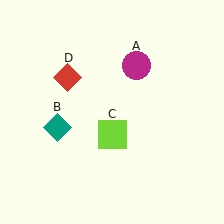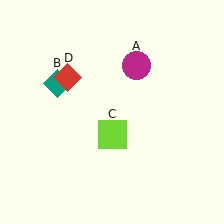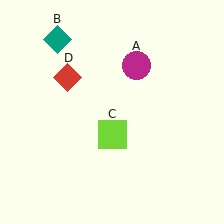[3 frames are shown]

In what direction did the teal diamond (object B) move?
The teal diamond (object B) moved up.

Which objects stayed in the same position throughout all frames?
Magenta circle (object A) and lime square (object C) and red diamond (object D) remained stationary.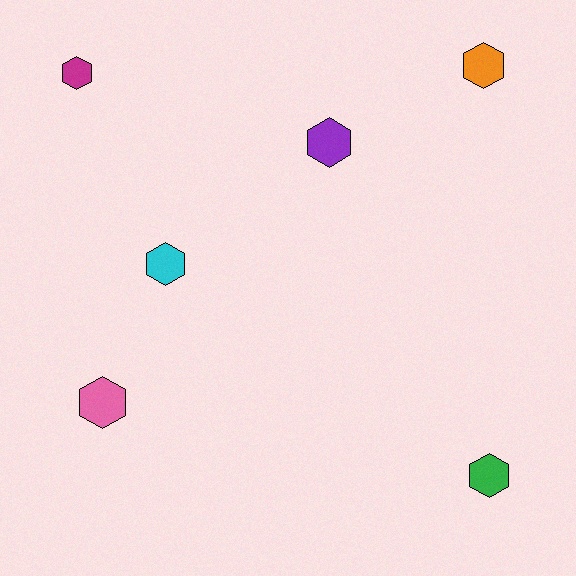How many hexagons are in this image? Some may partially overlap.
There are 6 hexagons.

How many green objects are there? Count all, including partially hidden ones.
There is 1 green object.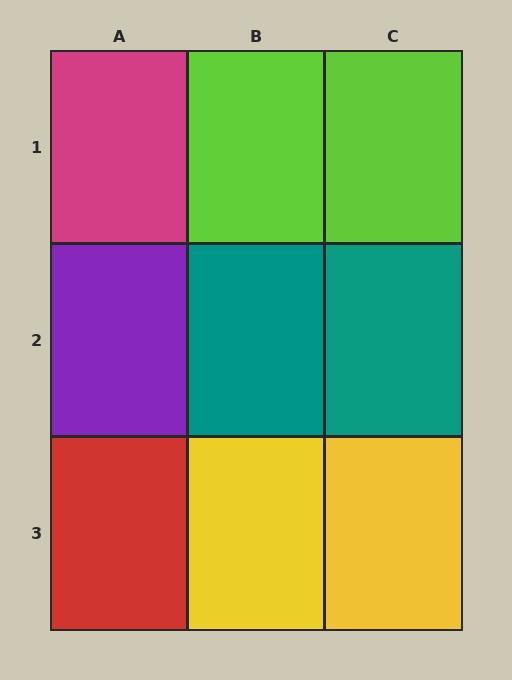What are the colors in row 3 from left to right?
Red, yellow, yellow.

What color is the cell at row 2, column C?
Teal.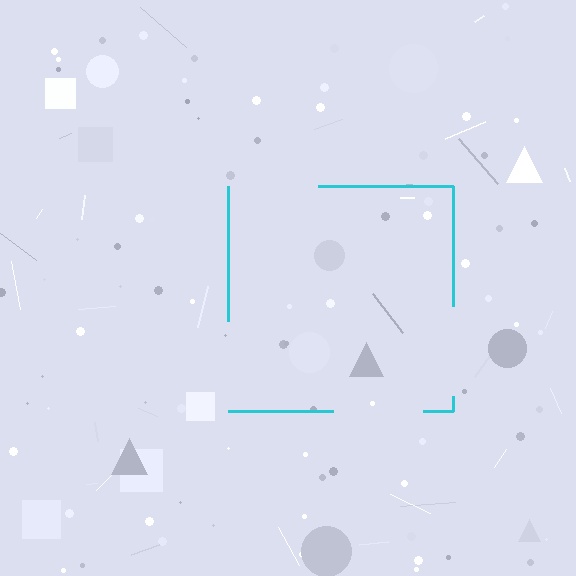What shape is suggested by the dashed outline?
The dashed outline suggests a square.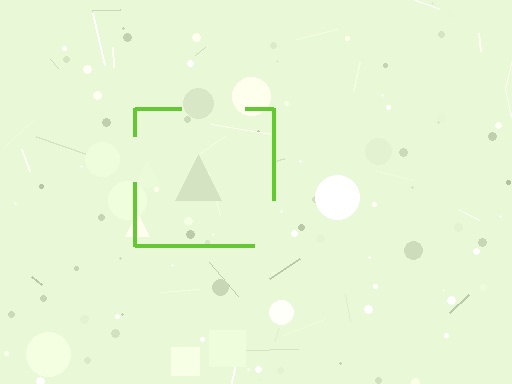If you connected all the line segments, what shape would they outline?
They would outline a square.